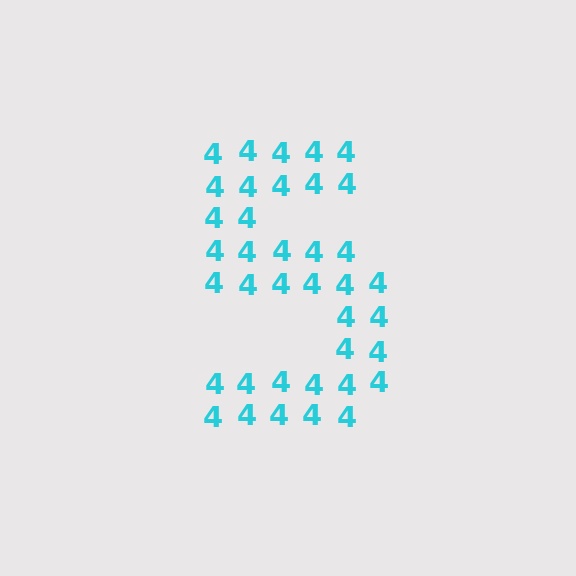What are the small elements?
The small elements are digit 4's.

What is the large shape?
The large shape is the digit 5.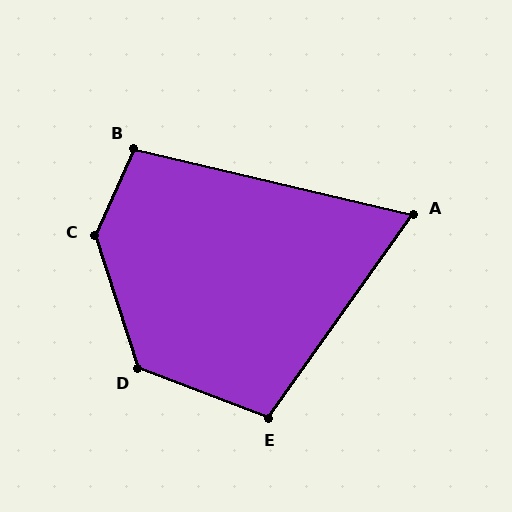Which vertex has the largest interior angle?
C, at approximately 138 degrees.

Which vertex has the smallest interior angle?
A, at approximately 68 degrees.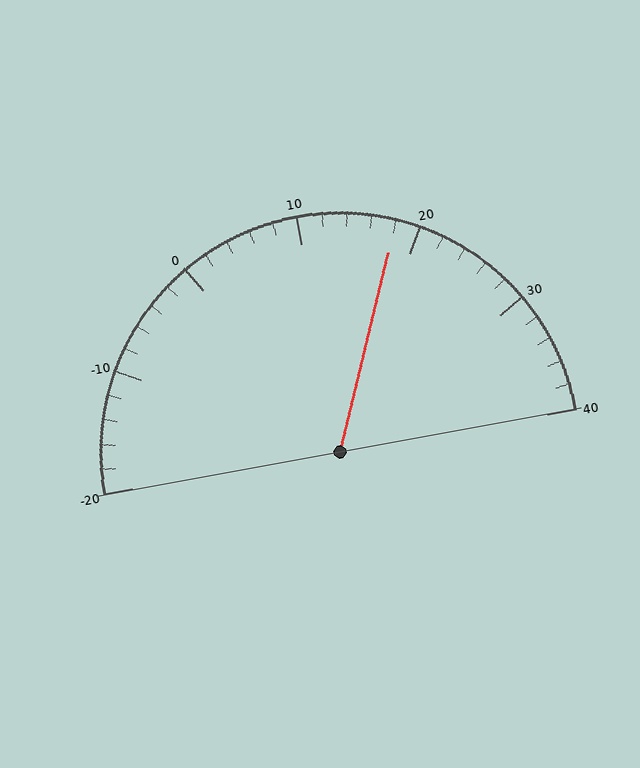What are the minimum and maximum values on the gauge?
The gauge ranges from -20 to 40.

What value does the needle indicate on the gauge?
The needle indicates approximately 18.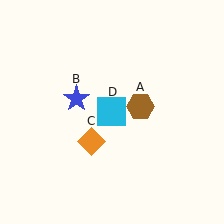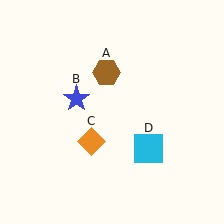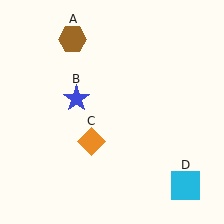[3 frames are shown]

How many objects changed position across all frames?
2 objects changed position: brown hexagon (object A), cyan square (object D).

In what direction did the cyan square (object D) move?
The cyan square (object D) moved down and to the right.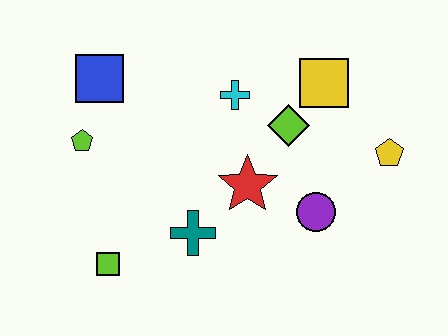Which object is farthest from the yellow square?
The lime square is farthest from the yellow square.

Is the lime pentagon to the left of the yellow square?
Yes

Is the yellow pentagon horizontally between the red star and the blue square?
No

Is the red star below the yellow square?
Yes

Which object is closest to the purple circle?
The red star is closest to the purple circle.